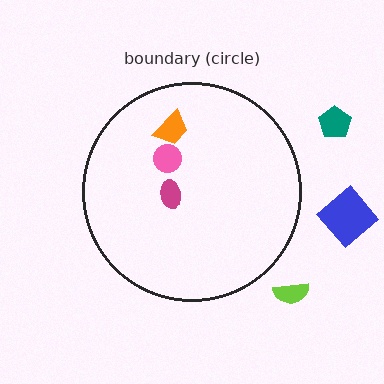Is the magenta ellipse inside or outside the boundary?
Inside.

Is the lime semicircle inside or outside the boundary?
Outside.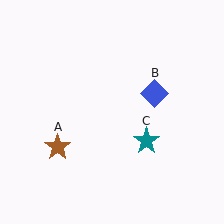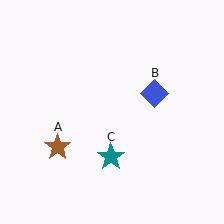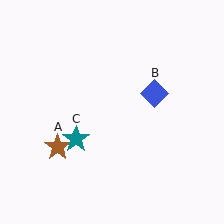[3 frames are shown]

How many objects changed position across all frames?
1 object changed position: teal star (object C).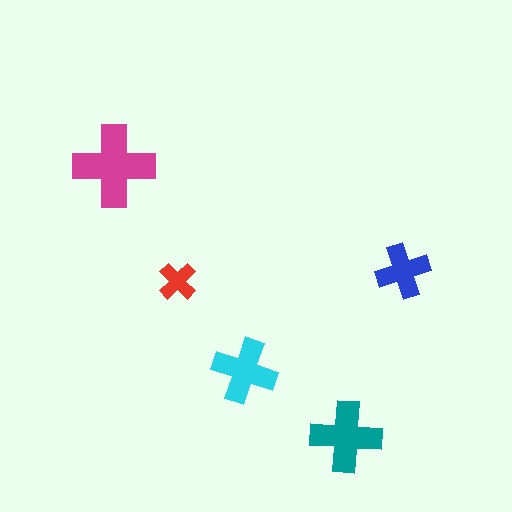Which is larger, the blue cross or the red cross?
The blue one.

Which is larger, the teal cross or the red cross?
The teal one.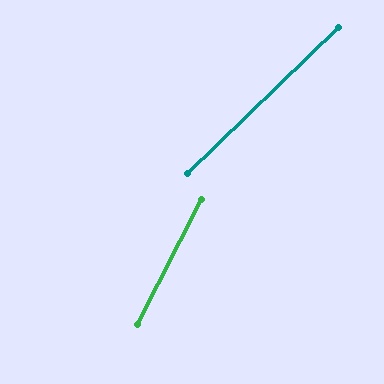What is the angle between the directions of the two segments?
Approximately 19 degrees.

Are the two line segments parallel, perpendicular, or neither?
Neither parallel nor perpendicular — they differ by about 19°.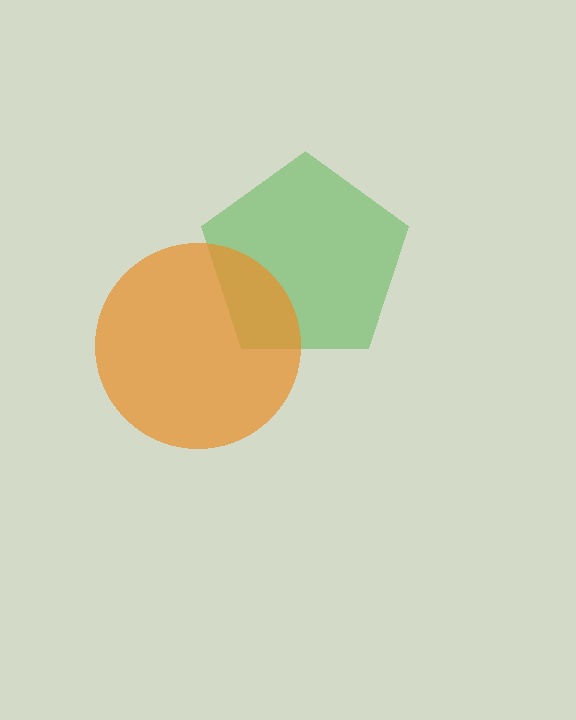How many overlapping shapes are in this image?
There are 2 overlapping shapes in the image.